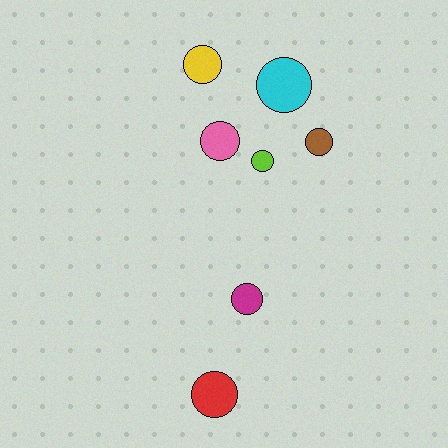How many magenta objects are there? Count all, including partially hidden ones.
There is 1 magenta object.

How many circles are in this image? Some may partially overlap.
There are 7 circles.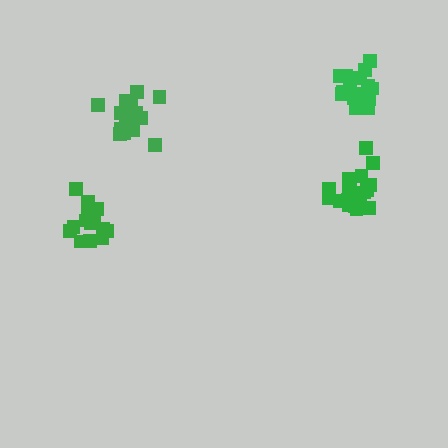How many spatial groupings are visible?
There are 4 spatial groupings.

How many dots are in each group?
Group 1: 16 dots, Group 2: 16 dots, Group 3: 18 dots, Group 4: 19 dots (69 total).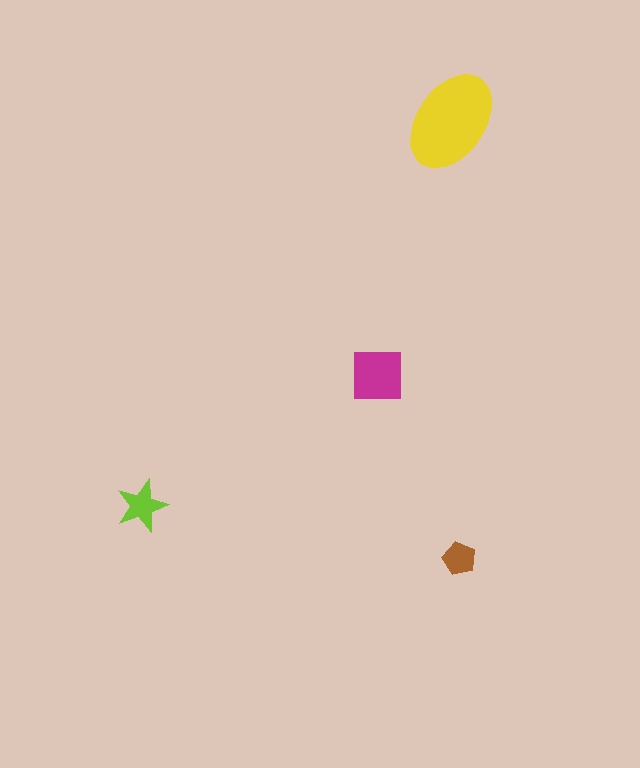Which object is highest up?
The yellow ellipse is topmost.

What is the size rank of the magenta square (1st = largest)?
2nd.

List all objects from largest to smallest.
The yellow ellipse, the magenta square, the lime star, the brown pentagon.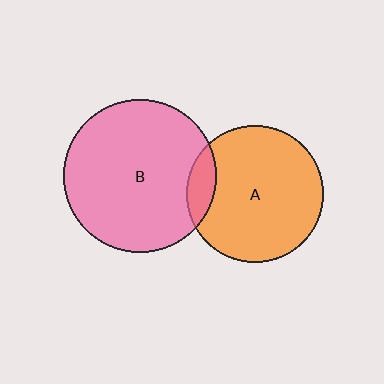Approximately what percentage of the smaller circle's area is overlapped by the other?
Approximately 10%.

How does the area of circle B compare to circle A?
Approximately 1.2 times.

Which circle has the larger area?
Circle B (pink).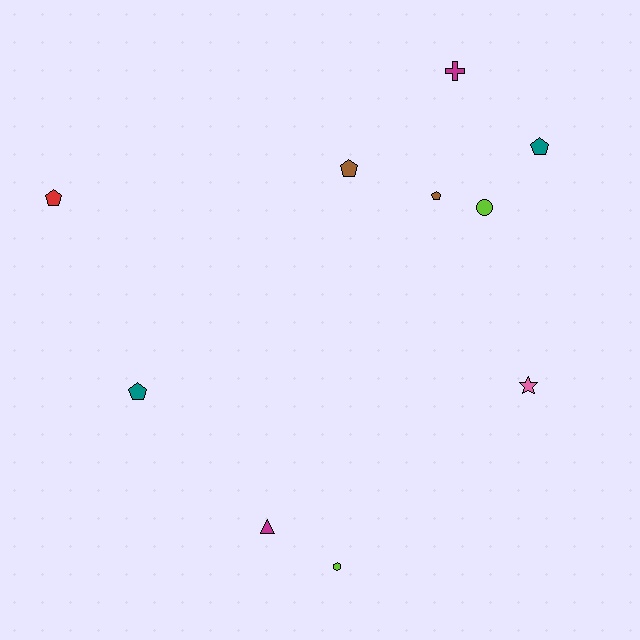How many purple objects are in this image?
There are no purple objects.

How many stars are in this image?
There is 1 star.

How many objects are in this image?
There are 10 objects.